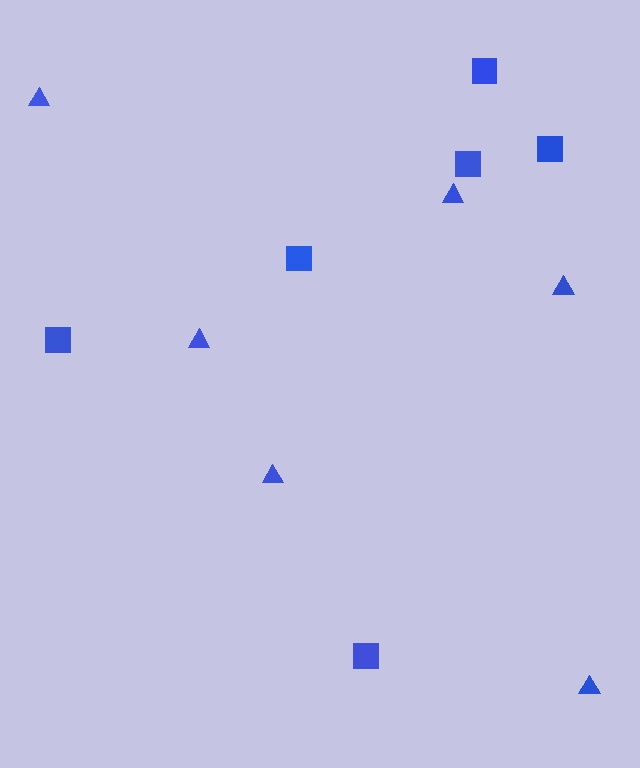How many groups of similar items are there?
There are 2 groups: one group of triangles (6) and one group of squares (6).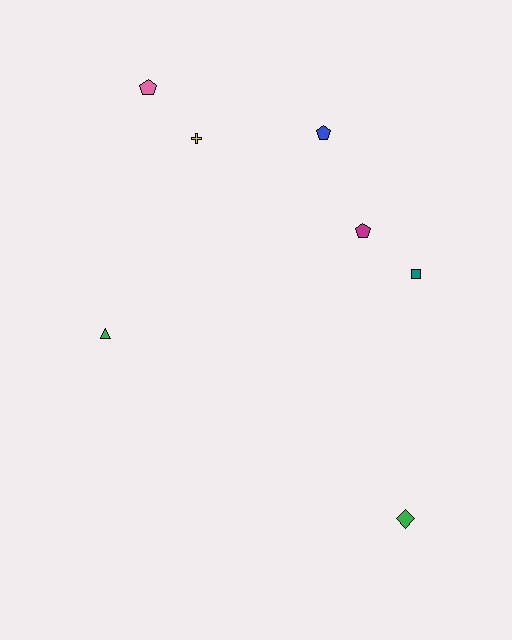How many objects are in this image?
There are 7 objects.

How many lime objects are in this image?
There are no lime objects.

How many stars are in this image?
There are no stars.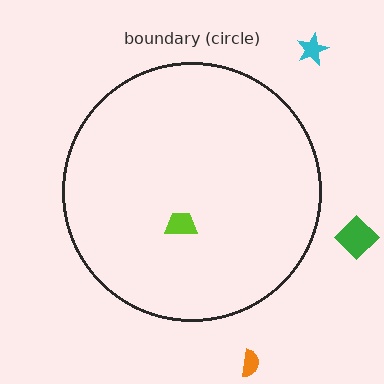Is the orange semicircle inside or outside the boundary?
Outside.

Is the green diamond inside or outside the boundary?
Outside.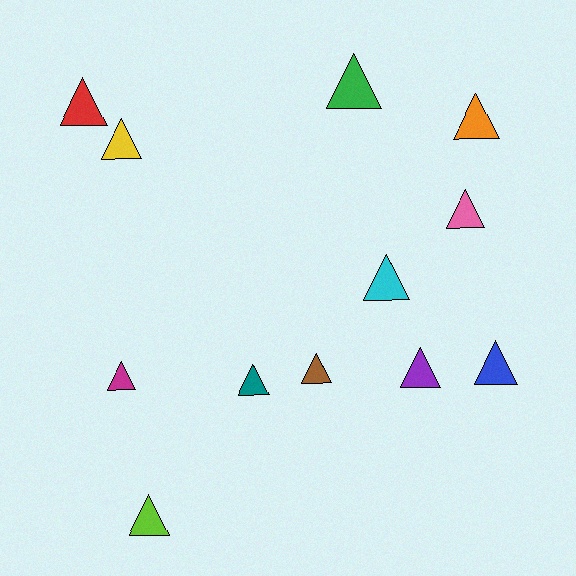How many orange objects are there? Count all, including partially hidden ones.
There is 1 orange object.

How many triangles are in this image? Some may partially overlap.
There are 12 triangles.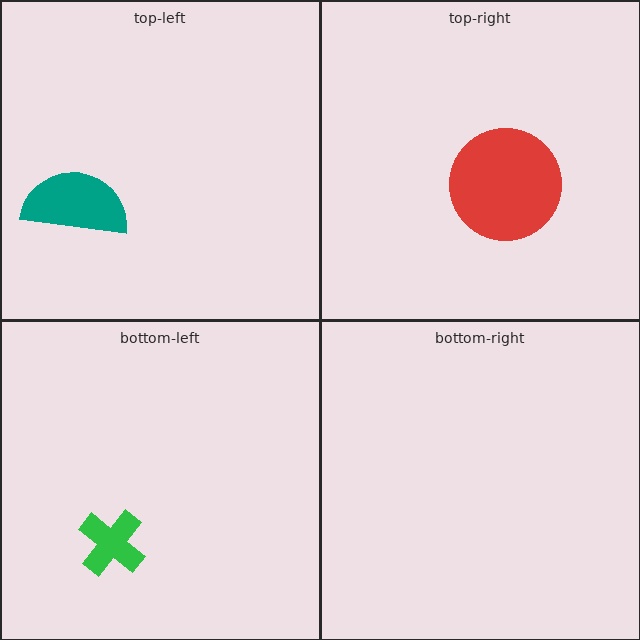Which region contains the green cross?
The bottom-left region.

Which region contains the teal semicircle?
The top-left region.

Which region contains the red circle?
The top-right region.